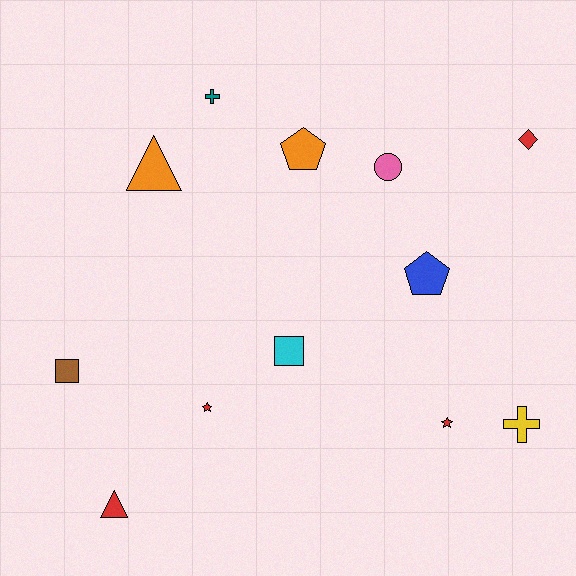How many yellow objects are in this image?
There is 1 yellow object.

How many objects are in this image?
There are 12 objects.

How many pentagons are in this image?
There are 2 pentagons.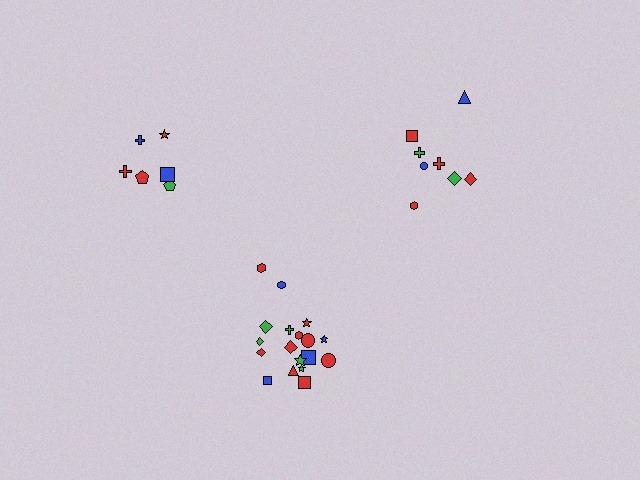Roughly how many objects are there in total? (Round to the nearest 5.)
Roughly 30 objects in total.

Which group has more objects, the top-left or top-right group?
The top-right group.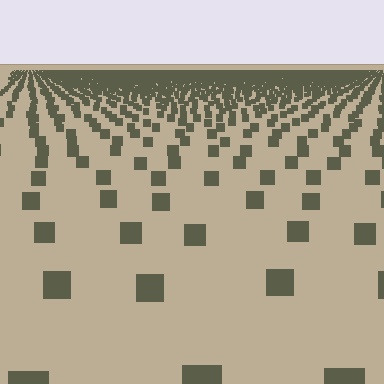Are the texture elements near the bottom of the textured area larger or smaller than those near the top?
Larger. Near the bottom, elements are closer to the viewer and appear at a bigger on-screen size.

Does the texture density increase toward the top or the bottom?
Density increases toward the top.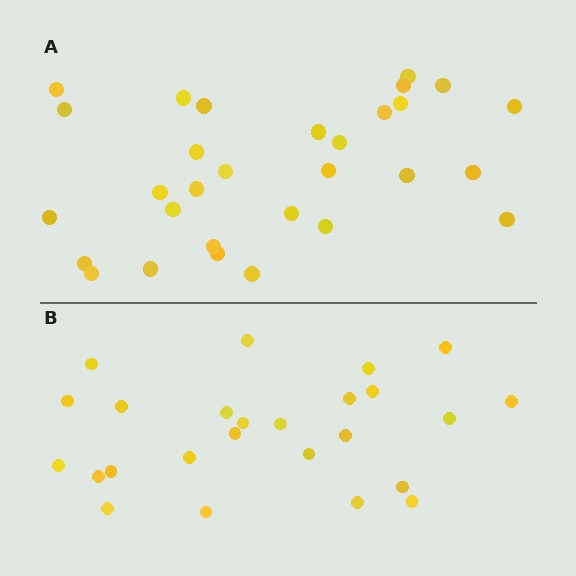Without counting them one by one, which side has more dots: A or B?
Region A (the top region) has more dots.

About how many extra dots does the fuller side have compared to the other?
Region A has about 5 more dots than region B.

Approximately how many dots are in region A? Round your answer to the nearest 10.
About 30 dots.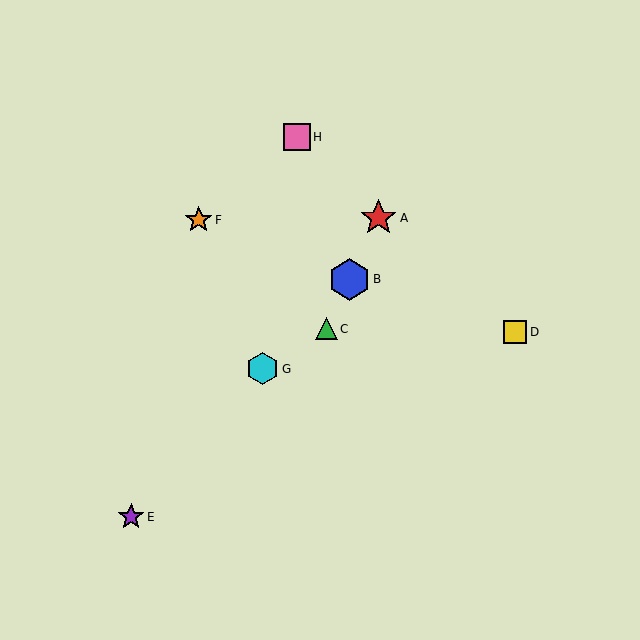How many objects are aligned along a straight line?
3 objects (A, B, C) are aligned along a straight line.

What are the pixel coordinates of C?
Object C is at (326, 329).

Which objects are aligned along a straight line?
Objects A, B, C are aligned along a straight line.